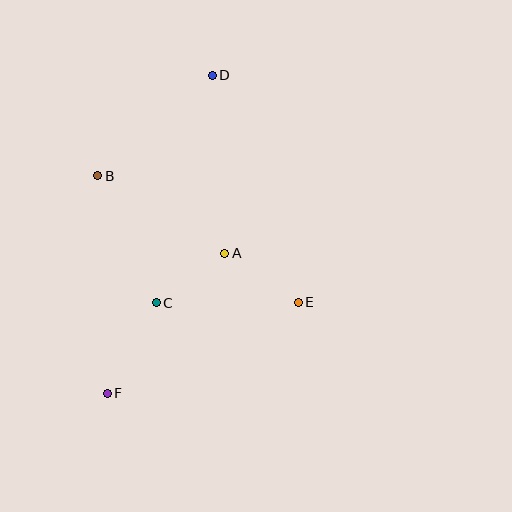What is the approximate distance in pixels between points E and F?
The distance between E and F is approximately 211 pixels.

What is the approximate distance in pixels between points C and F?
The distance between C and F is approximately 103 pixels.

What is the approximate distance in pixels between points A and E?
The distance between A and E is approximately 88 pixels.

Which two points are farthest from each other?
Points D and F are farthest from each other.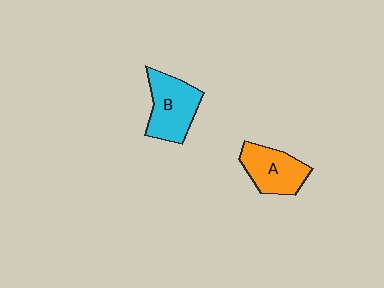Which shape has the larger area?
Shape B (cyan).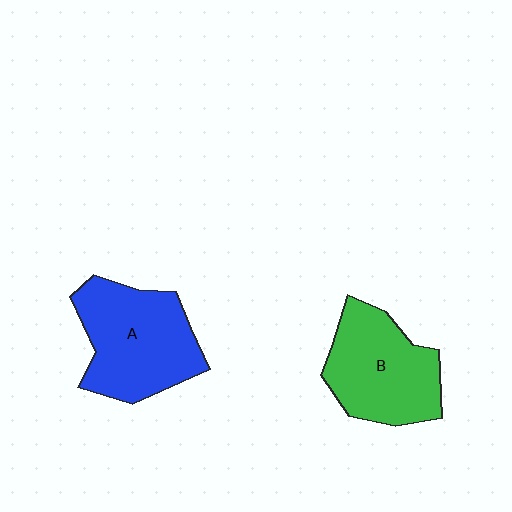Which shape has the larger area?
Shape A (blue).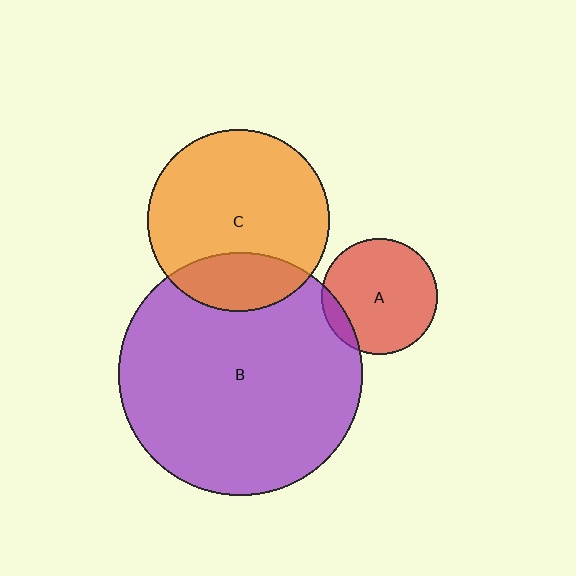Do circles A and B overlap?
Yes.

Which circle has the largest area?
Circle B (purple).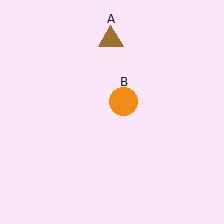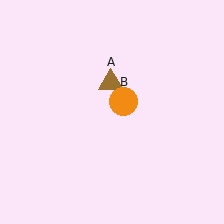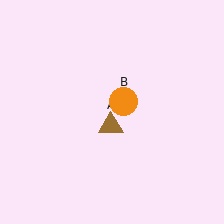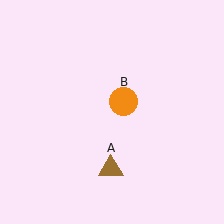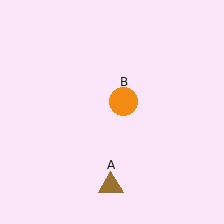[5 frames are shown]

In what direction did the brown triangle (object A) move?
The brown triangle (object A) moved down.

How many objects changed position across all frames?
1 object changed position: brown triangle (object A).